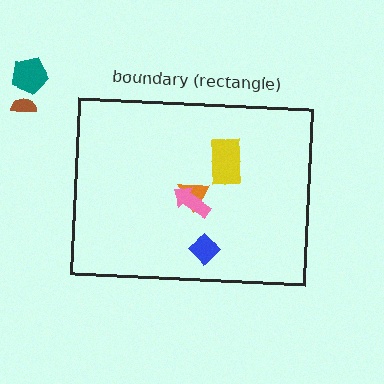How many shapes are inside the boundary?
4 inside, 2 outside.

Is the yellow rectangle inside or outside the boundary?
Inside.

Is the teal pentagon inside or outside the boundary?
Outside.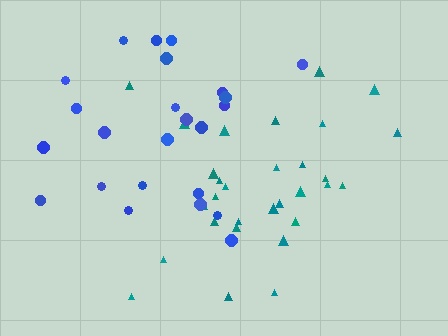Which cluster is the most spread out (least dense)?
Blue.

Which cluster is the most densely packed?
Teal.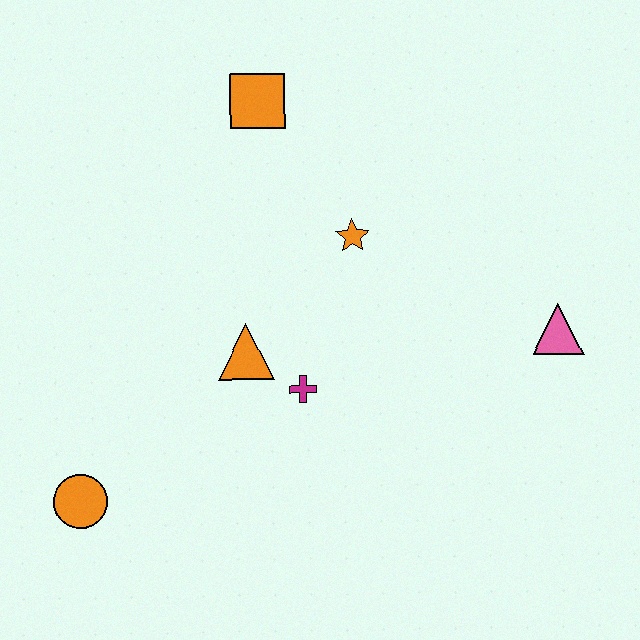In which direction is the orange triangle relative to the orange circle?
The orange triangle is to the right of the orange circle.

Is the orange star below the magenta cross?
No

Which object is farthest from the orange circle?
The pink triangle is farthest from the orange circle.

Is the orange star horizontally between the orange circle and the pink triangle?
Yes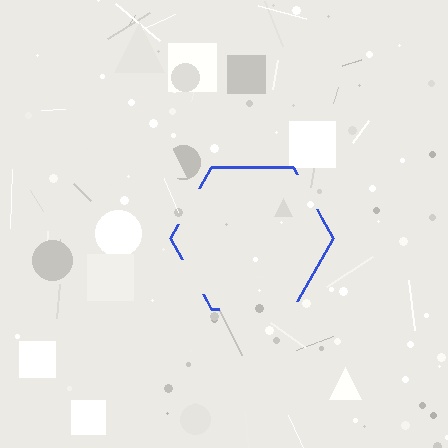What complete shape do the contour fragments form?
The contour fragments form a hexagon.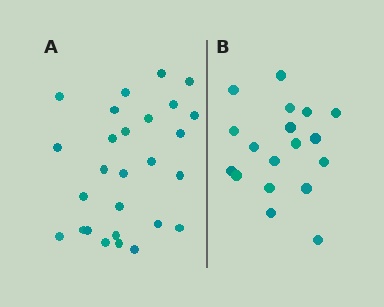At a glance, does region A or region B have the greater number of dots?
Region A (the left region) has more dots.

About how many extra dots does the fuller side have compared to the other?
Region A has roughly 8 or so more dots than region B.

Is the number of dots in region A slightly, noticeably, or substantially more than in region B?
Region A has substantially more. The ratio is roughly 1.5 to 1.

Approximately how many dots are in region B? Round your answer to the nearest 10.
About 20 dots. (The exact count is 18, which rounds to 20.)